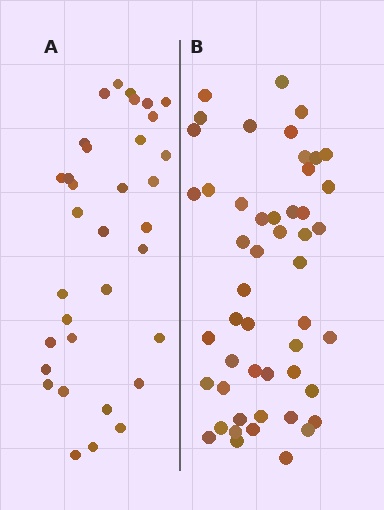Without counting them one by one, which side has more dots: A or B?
Region B (the right region) has more dots.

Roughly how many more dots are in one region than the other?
Region B has approximately 15 more dots than region A.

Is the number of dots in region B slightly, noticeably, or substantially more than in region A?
Region B has substantially more. The ratio is roughly 1.5 to 1.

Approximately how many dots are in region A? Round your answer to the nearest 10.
About 30 dots. (The exact count is 34, which rounds to 30.)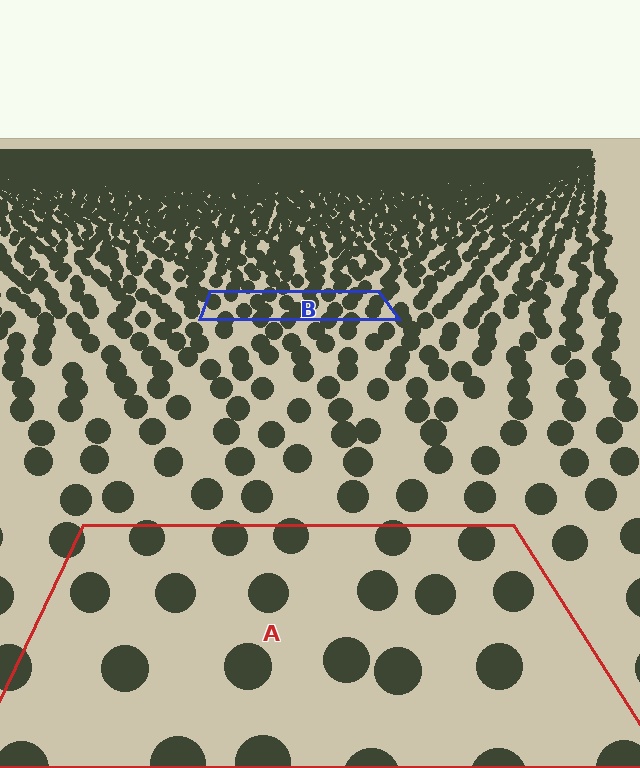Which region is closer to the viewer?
Region A is closer. The texture elements there are larger and more spread out.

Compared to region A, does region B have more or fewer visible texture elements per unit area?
Region B has more texture elements per unit area — they are packed more densely because it is farther away.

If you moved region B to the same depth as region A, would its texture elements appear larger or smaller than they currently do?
They would appear larger. At a closer depth, the same texture elements are projected at a bigger on-screen size.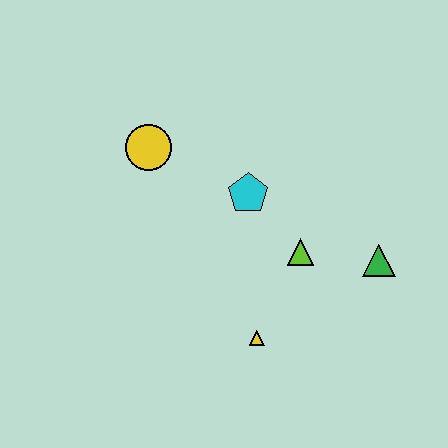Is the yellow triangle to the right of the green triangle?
No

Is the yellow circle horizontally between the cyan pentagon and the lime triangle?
No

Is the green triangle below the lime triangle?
Yes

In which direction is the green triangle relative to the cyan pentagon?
The green triangle is to the right of the cyan pentagon.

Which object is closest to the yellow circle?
The cyan pentagon is closest to the yellow circle.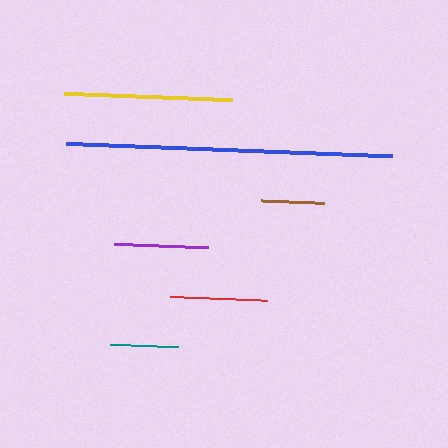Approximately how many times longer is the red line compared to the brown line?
The red line is approximately 1.5 times the length of the brown line.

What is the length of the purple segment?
The purple segment is approximately 94 pixels long.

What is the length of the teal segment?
The teal segment is approximately 68 pixels long.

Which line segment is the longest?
The blue line is the longest at approximately 325 pixels.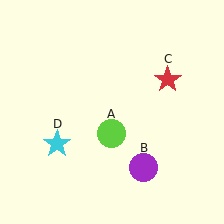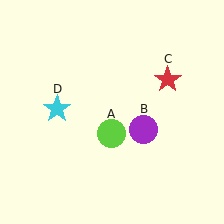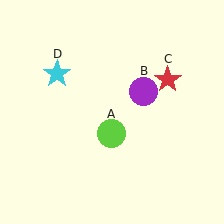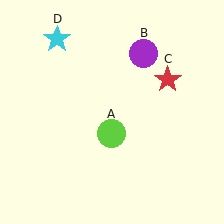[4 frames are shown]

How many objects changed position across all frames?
2 objects changed position: purple circle (object B), cyan star (object D).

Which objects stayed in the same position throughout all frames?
Lime circle (object A) and red star (object C) remained stationary.